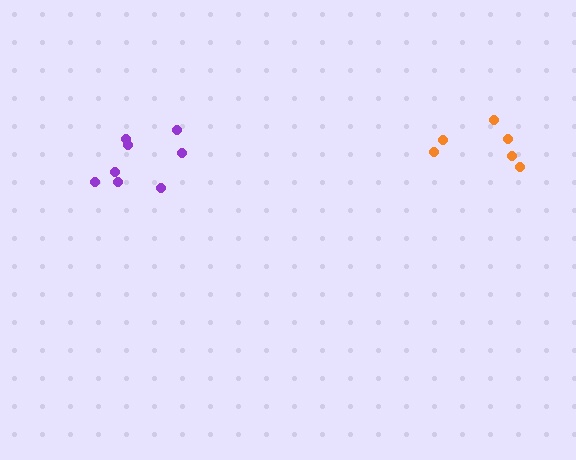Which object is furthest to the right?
The orange cluster is rightmost.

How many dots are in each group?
Group 1: 8 dots, Group 2: 6 dots (14 total).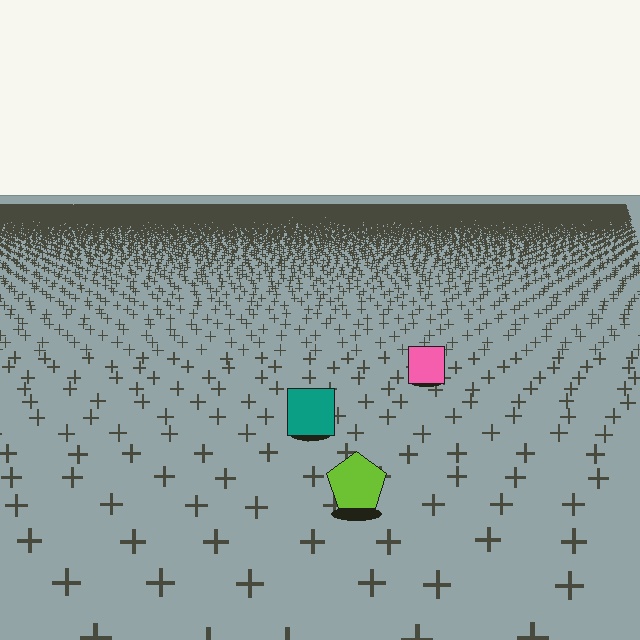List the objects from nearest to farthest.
From nearest to farthest: the lime pentagon, the teal square, the pink square.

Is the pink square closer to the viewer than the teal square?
No. The teal square is closer — you can tell from the texture gradient: the ground texture is coarser near it.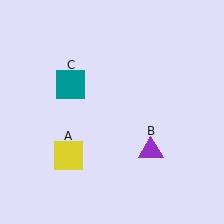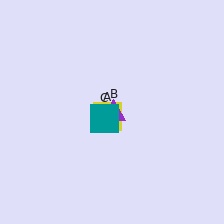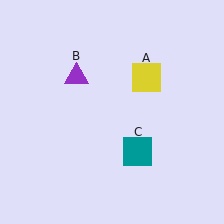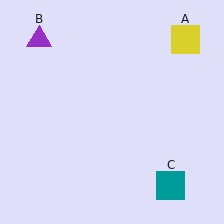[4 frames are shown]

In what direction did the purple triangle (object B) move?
The purple triangle (object B) moved up and to the left.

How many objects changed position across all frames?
3 objects changed position: yellow square (object A), purple triangle (object B), teal square (object C).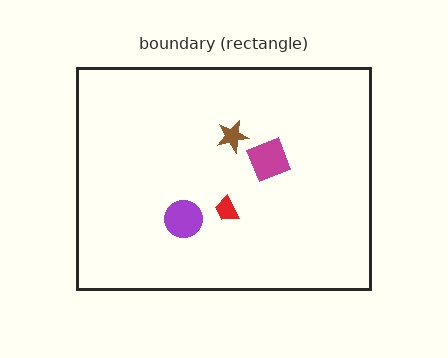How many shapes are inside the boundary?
4 inside, 0 outside.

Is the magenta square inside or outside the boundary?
Inside.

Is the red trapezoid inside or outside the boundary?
Inside.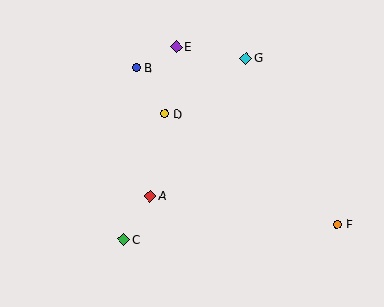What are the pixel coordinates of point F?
Point F is at (337, 224).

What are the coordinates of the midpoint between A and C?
The midpoint between A and C is at (137, 218).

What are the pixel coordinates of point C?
Point C is at (124, 240).